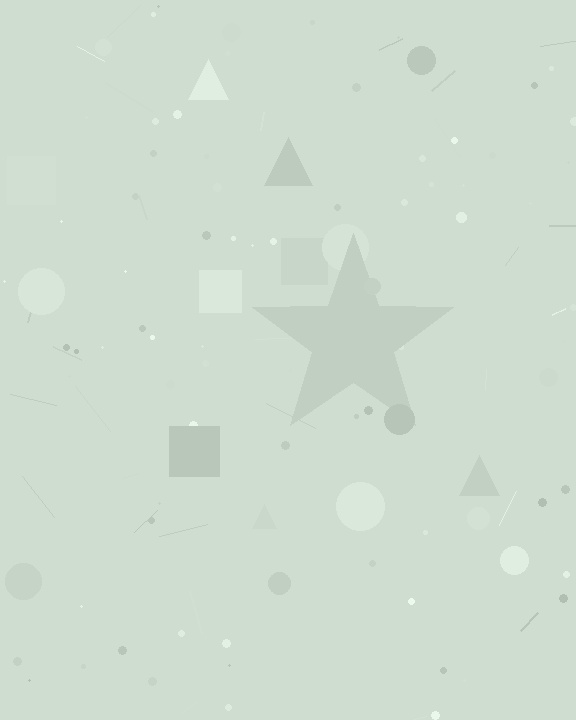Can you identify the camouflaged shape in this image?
The camouflaged shape is a star.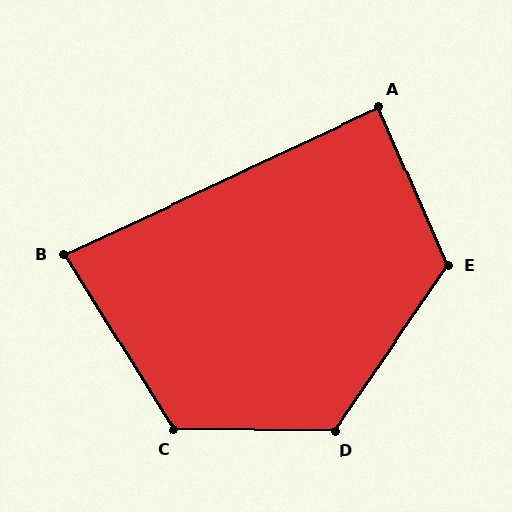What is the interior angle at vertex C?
Approximately 123 degrees (obtuse).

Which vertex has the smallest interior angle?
B, at approximately 83 degrees.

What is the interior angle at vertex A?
Approximately 89 degrees (approximately right).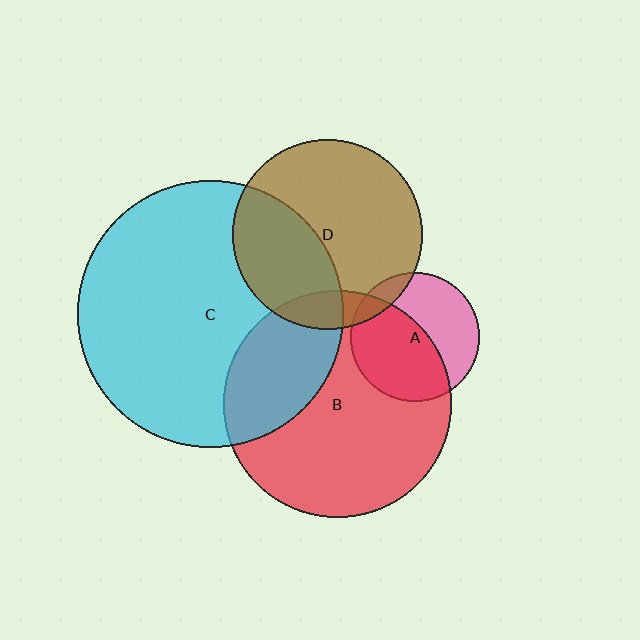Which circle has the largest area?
Circle C (cyan).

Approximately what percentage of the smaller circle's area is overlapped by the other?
Approximately 10%.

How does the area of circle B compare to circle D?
Approximately 1.4 times.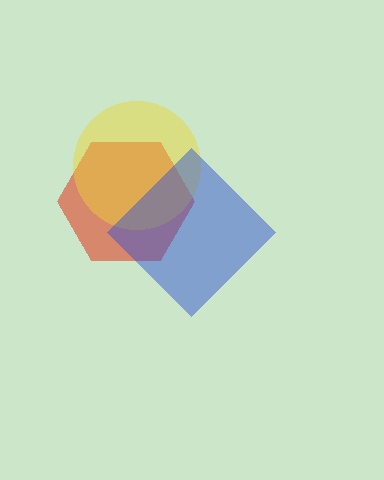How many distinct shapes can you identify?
There are 3 distinct shapes: a red hexagon, a yellow circle, a blue diamond.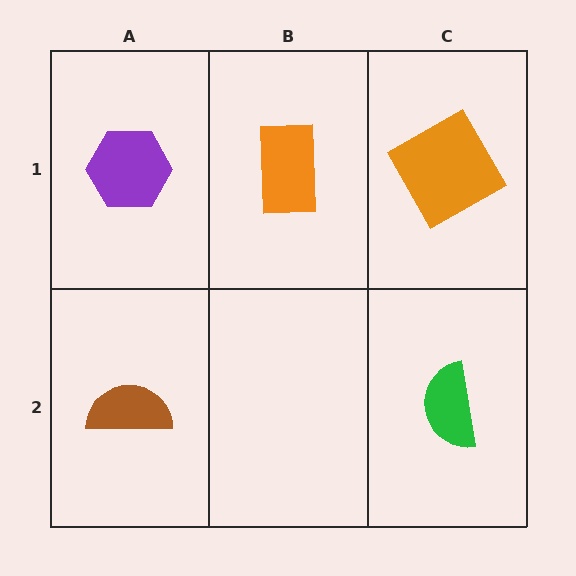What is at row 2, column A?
A brown semicircle.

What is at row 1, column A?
A purple hexagon.